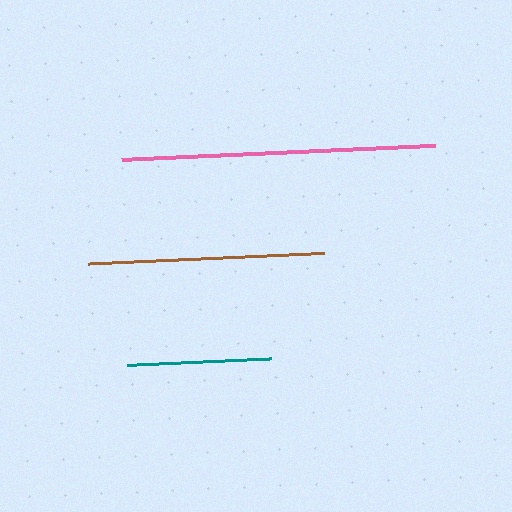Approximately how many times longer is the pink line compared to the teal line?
The pink line is approximately 2.2 times the length of the teal line.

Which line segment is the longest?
The pink line is the longest at approximately 314 pixels.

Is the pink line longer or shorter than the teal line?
The pink line is longer than the teal line.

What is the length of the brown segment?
The brown segment is approximately 237 pixels long.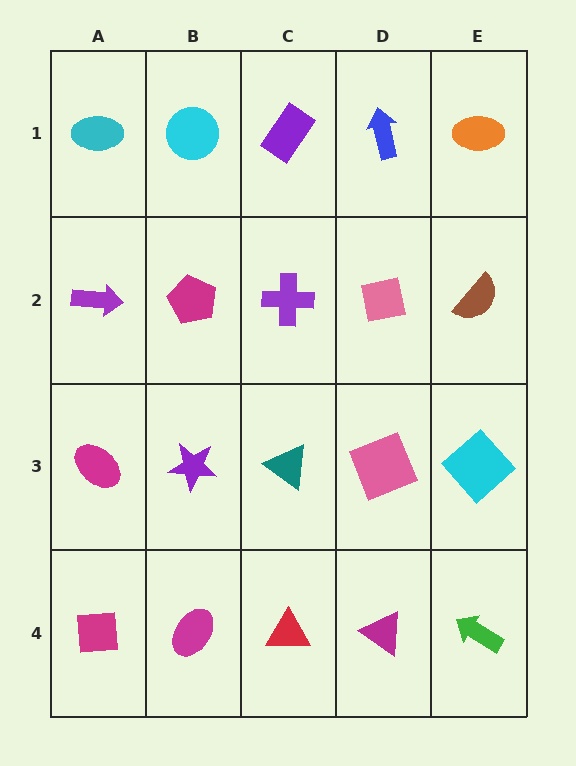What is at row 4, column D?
A magenta triangle.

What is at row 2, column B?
A magenta pentagon.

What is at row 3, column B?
A purple star.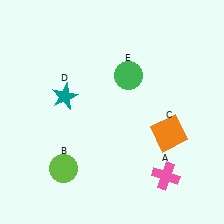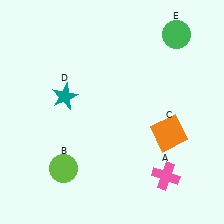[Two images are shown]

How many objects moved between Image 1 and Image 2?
1 object moved between the two images.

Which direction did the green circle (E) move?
The green circle (E) moved right.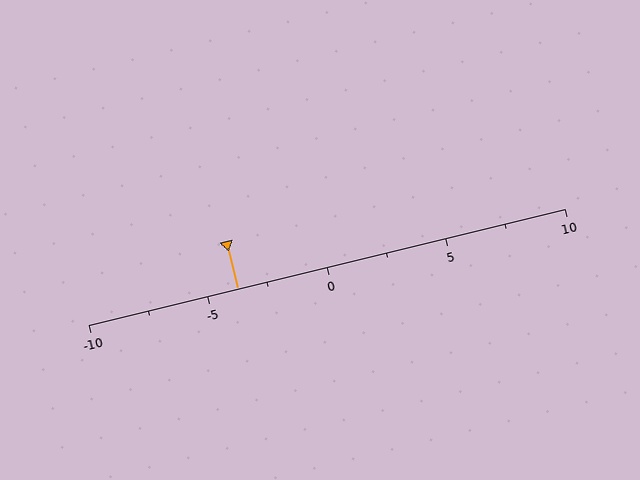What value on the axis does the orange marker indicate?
The marker indicates approximately -3.8.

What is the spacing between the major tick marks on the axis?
The major ticks are spaced 5 apart.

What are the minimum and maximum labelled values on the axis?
The axis runs from -10 to 10.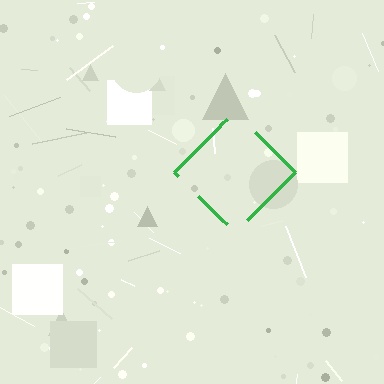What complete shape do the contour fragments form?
The contour fragments form a diamond.